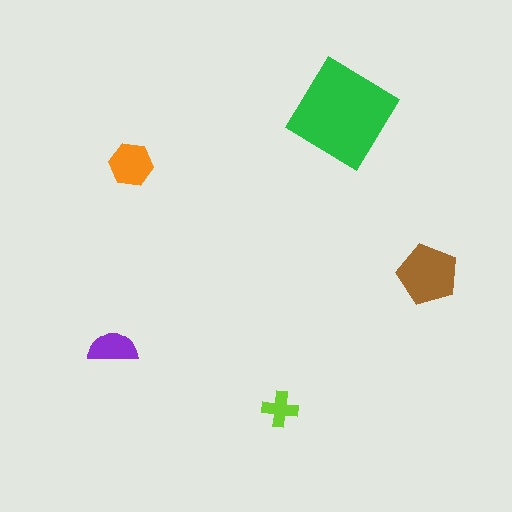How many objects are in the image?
There are 5 objects in the image.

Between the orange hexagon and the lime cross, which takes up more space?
The orange hexagon.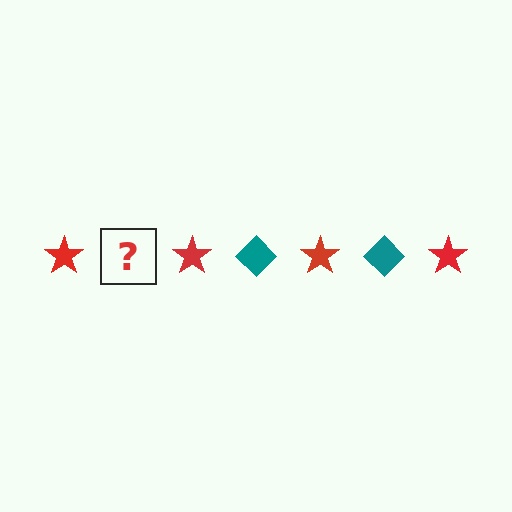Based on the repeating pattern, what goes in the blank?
The blank should be a teal diamond.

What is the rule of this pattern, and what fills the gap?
The rule is that the pattern alternates between red star and teal diamond. The gap should be filled with a teal diamond.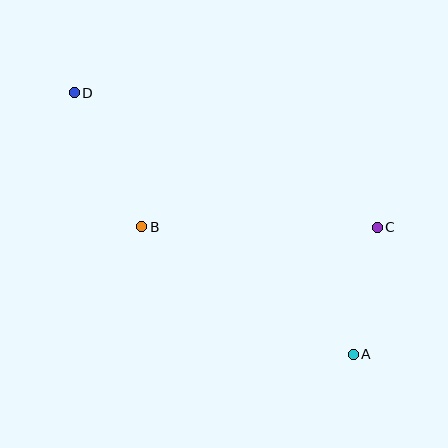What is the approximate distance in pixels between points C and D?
The distance between C and D is approximately 331 pixels.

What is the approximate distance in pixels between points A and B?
The distance between A and B is approximately 247 pixels.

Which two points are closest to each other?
Points A and C are closest to each other.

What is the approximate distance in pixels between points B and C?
The distance between B and C is approximately 236 pixels.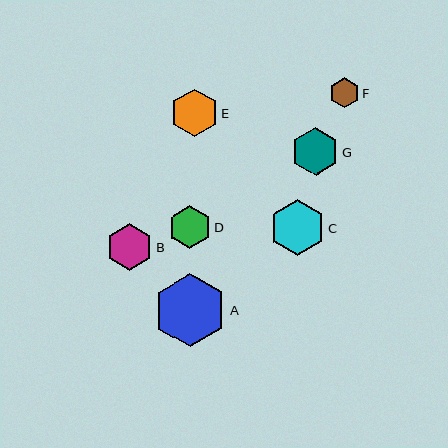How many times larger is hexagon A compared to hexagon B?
Hexagon A is approximately 1.6 times the size of hexagon B.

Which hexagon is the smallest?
Hexagon F is the smallest with a size of approximately 30 pixels.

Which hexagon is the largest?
Hexagon A is the largest with a size of approximately 73 pixels.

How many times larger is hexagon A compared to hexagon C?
Hexagon A is approximately 1.3 times the size of hexagon C.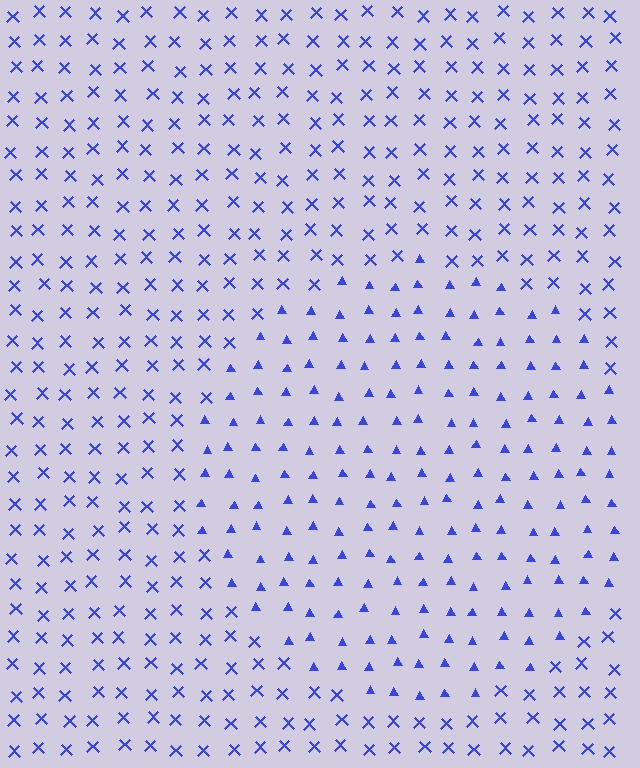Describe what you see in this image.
The image is filled with small blue elements arranged in a uniform grid. A circle-shaped region contains triangles, while the surrounding area contains X marks. The boundary is defined purely by the change in element shape.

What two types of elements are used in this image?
The image uses triangles inside the circle region and X marks outside it.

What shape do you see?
I see a circle.